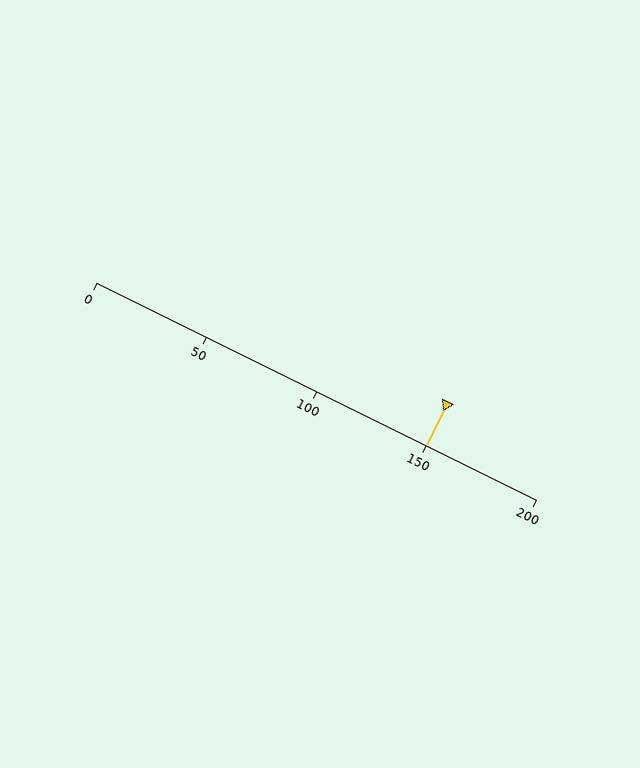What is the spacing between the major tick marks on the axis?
The major ticks are spaced 50 apart.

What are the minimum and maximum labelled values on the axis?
The axis runs from 0 to 200.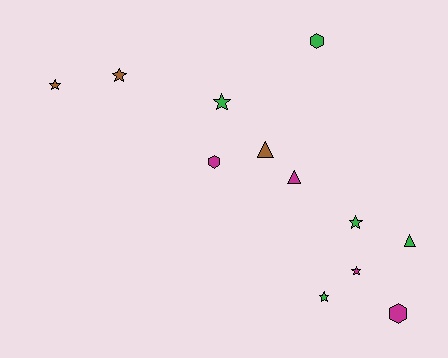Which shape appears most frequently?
Star, with 6 objects.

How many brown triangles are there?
There is 1 brown triangle.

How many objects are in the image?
There are 12 objects.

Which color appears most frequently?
Green, with 5 objects.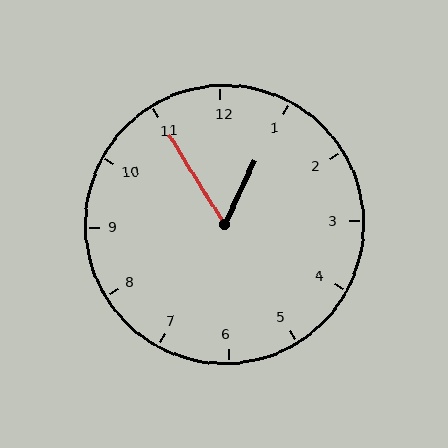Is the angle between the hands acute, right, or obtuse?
It is acute.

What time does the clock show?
12:55.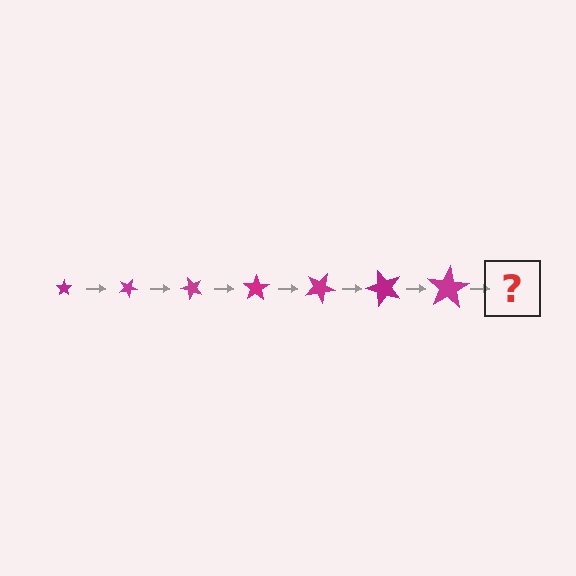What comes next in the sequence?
The next element should be a star, larger than the previous one and rotated 175 degrees from the start.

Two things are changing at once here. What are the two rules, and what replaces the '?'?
The two rules are that the star grows larger each step and it rotates 25 degrees each step. The '?' should be a star, larger than the previous one and rotated 175 degrees from the start.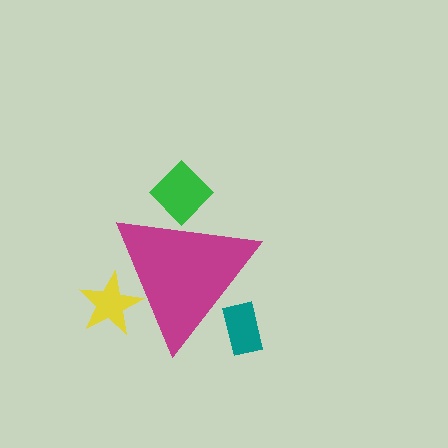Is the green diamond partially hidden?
Yes, the green diamond is partially hidden behind the magenta triangle.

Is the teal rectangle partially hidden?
Yes, the teal rectangle is partially hidden behind the magenta triangle.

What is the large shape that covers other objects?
A magenta triangle.